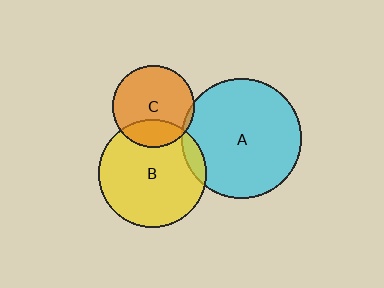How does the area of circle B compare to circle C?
Approximately 1.7 times.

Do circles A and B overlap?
Yes.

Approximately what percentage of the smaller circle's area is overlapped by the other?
Approximately 10%.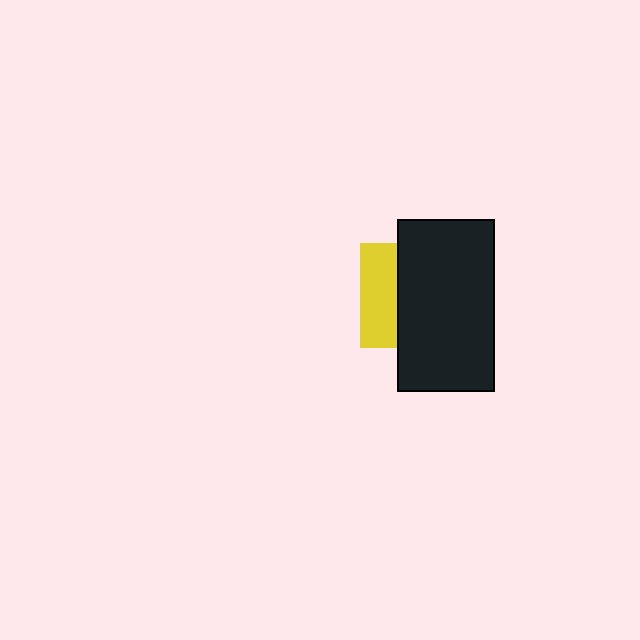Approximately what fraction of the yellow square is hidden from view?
Roughly 64% of the yellow square is hidden behind the black rectangle.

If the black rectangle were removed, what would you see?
You would see the complete yellow square.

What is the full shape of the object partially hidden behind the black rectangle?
The partially hidden object is a yellow square.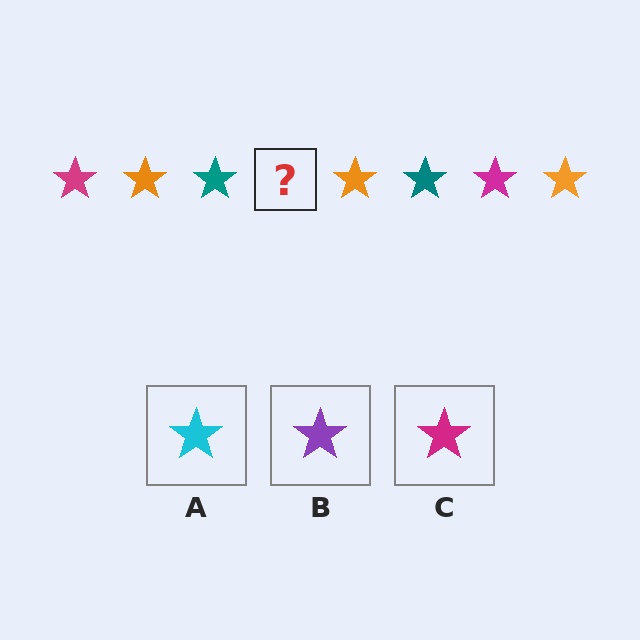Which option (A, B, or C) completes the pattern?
C.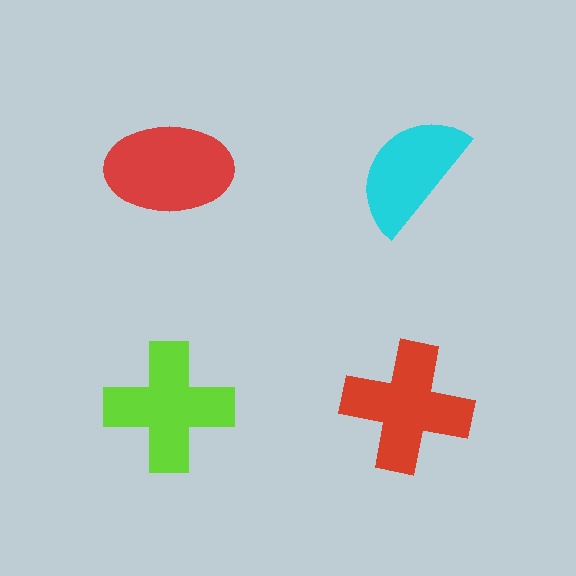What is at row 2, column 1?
A lime cross.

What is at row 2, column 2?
A red cross.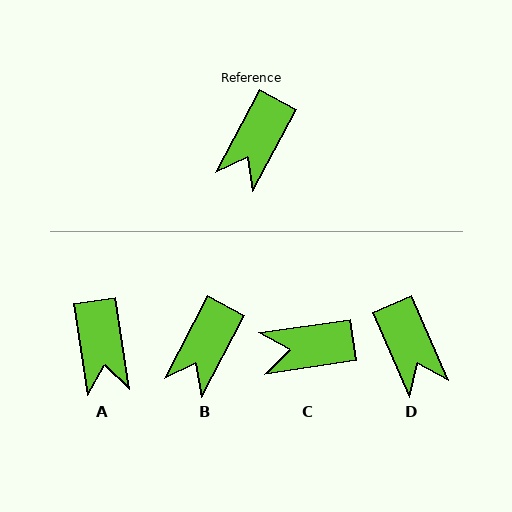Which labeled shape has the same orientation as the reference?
B.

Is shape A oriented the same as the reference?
No, it is off by about 36 degrees.